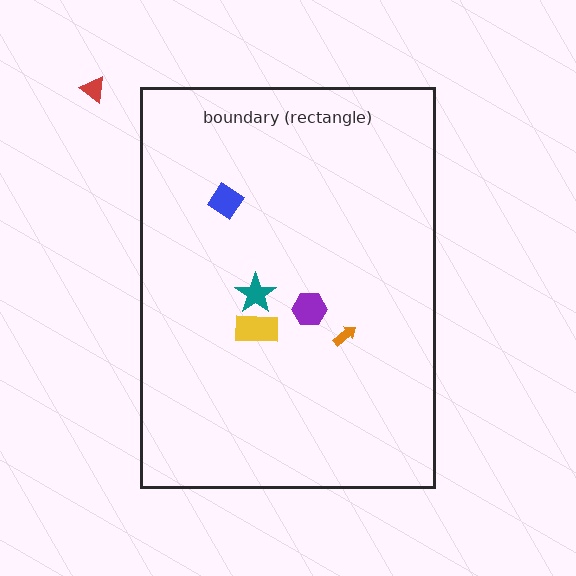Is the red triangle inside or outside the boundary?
Outside.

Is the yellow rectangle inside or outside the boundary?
Inside.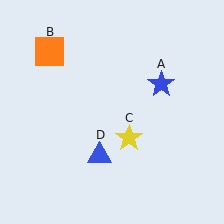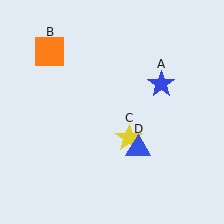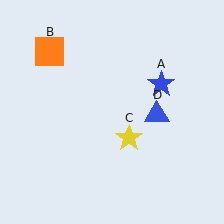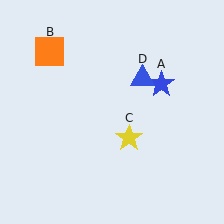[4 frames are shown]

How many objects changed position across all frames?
1 object changed position: blue triangle (object D).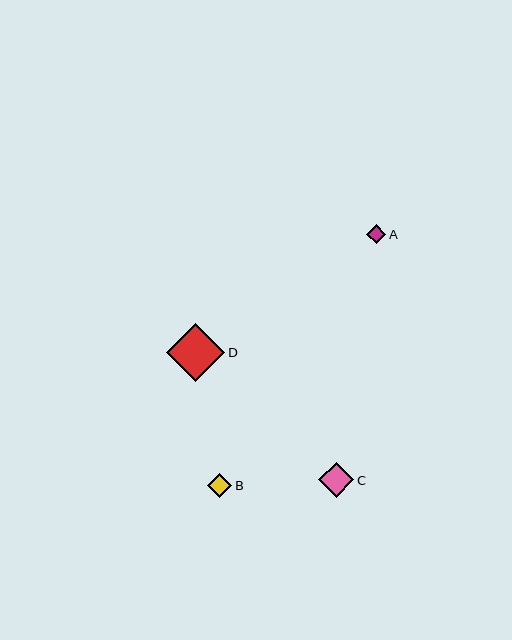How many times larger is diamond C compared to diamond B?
Diamond C is approximately 1.4 times the size of diamond B.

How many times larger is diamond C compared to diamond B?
Diamond C is approximately 1.4 times the size of diamond B.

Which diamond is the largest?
Diamond D is the largest with a size of approximately 58 pixels.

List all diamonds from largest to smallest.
From largest to smallest: D, C, B, A.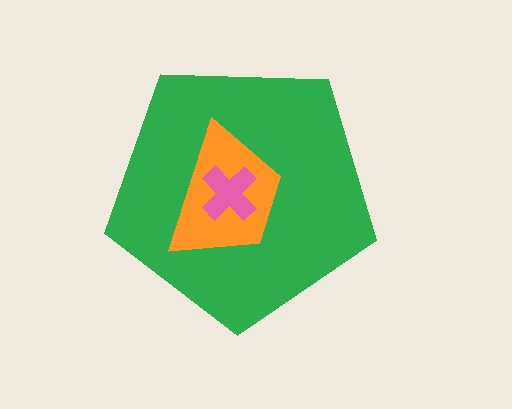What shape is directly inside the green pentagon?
The orange trapezoid.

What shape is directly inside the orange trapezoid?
The pink cross.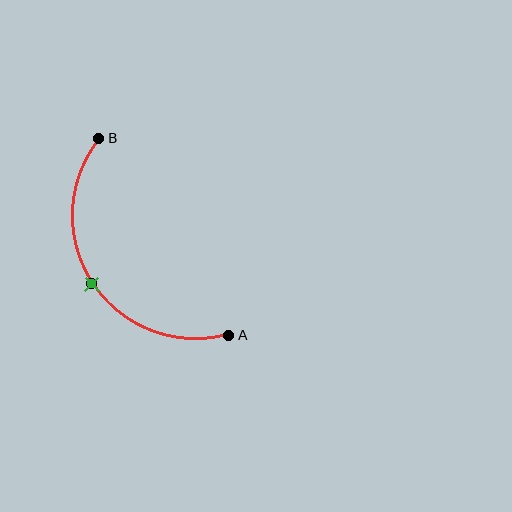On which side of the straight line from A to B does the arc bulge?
The arc bulges to the left of the straight line connecting A and B.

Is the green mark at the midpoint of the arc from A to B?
Yes. The green mark lies on the arc at equal arc-length from both A and B — it is the arc midpoint.